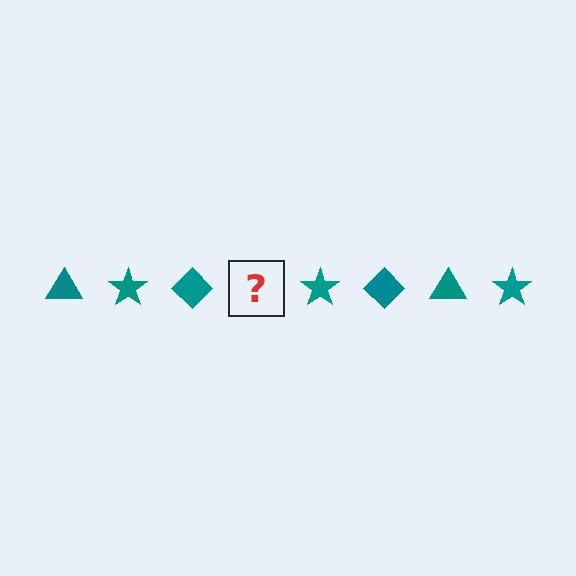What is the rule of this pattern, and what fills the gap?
The rule is that the pattern cycles through triangle, star, diamond shapes in teal. The gap should be filled with a teal triangle.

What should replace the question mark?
The question mark should be replaced with a teal triangle.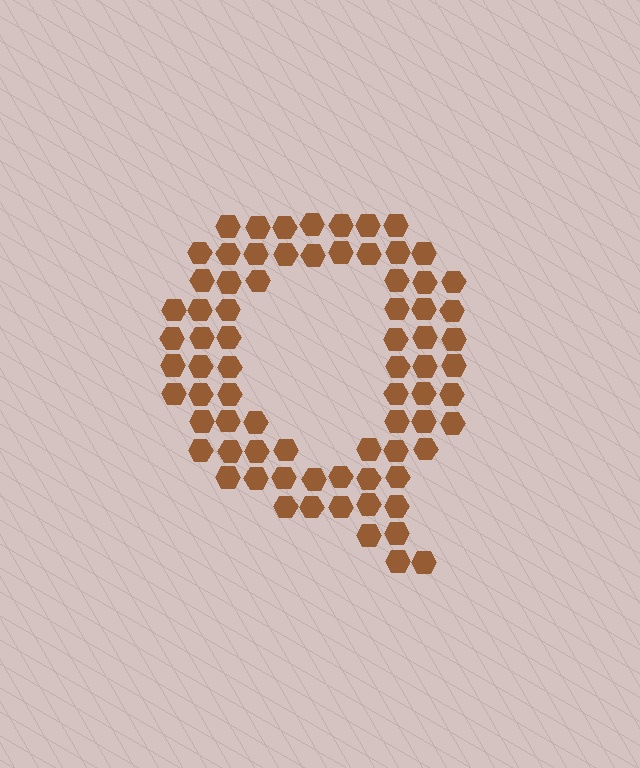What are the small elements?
The small elements are hexagons.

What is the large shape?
The large shape is the letter Q.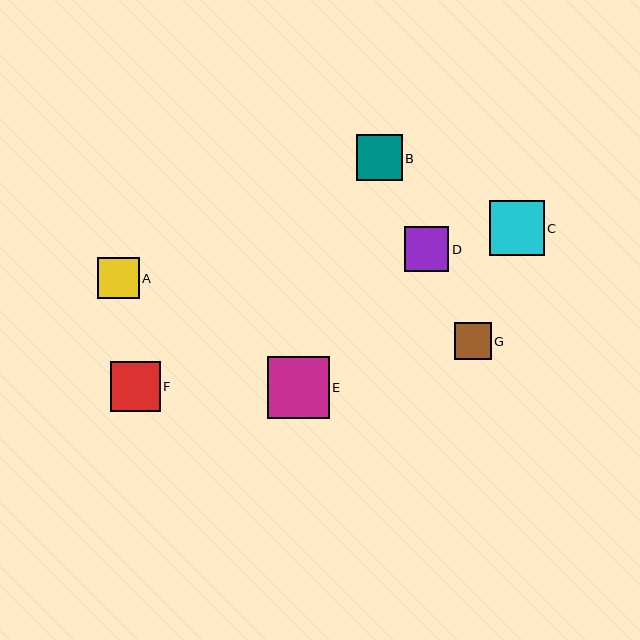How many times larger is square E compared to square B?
Square E is approximately 1.3 times the size of square B.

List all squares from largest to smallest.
From largest to smallest: E, C, F, B, D, A, G.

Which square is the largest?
Square E is the largest with a size of approximately 62 pixels.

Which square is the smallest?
Square G is the smallest with a size of approximately 37 pixels.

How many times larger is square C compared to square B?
Square C is approximately 1.2 times the size of square B.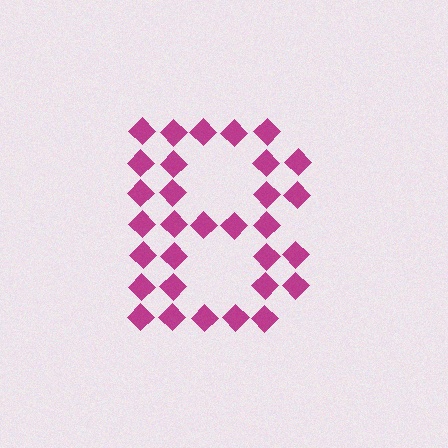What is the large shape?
The large shape is the letter B.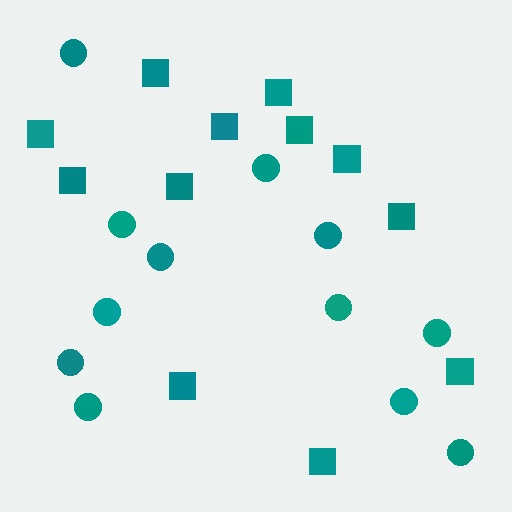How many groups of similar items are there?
There are 2 groups: one group of circles (12) and one group of squares (12).